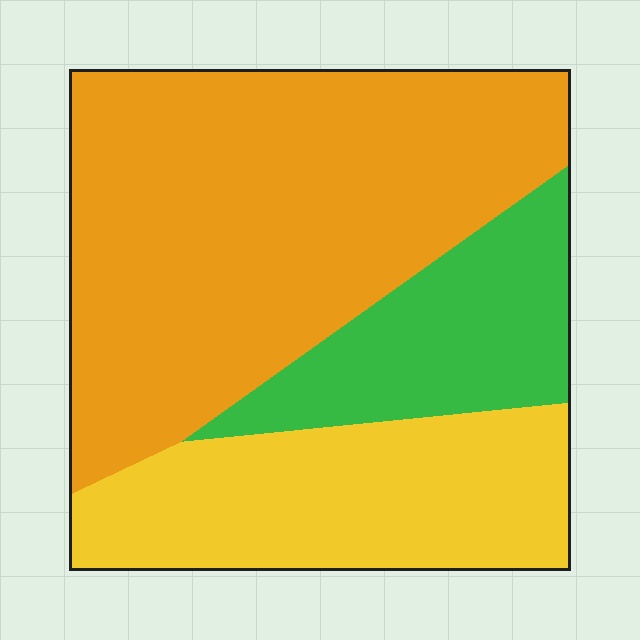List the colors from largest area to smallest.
From largest to smallest: orange, yellow, green.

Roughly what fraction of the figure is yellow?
Yellow takes up about one quarter (1/4) of the figure.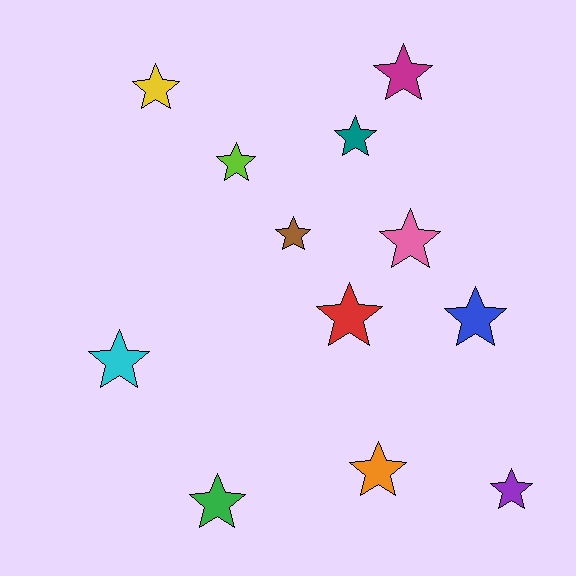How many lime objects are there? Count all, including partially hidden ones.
There is 1 lime object.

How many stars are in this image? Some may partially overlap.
There are 12 stars.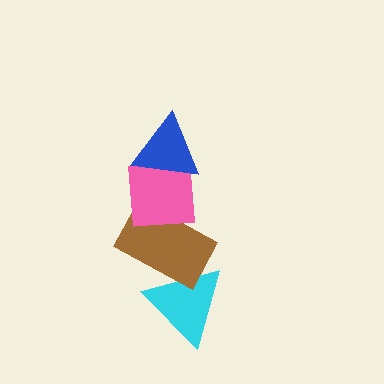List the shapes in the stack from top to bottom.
From top to bottom: the blue triangle, the pink square, the brown rectangle, the cyan triangle.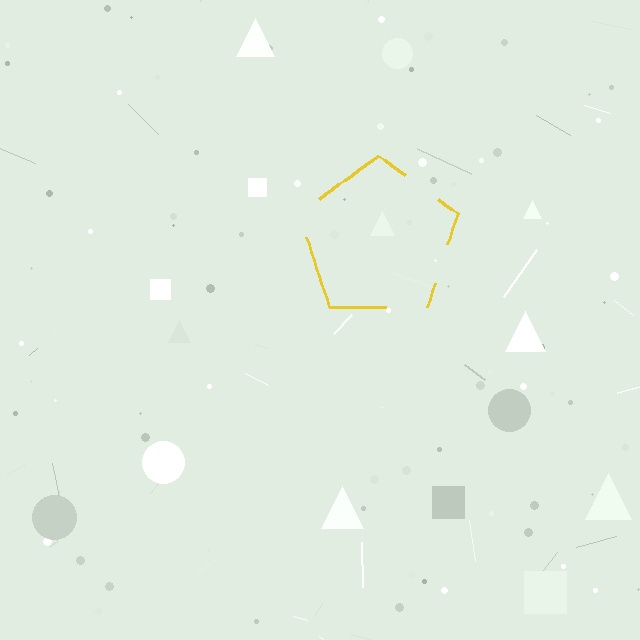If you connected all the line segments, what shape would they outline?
They would outline a pentagon.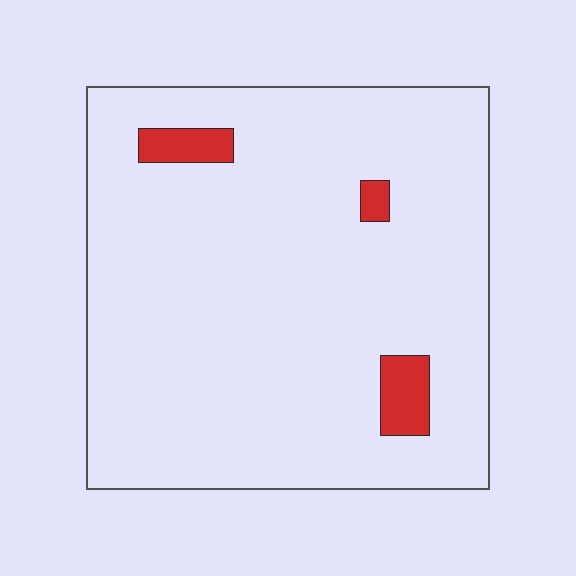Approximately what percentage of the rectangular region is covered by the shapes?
Approximately 5%.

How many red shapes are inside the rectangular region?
3.